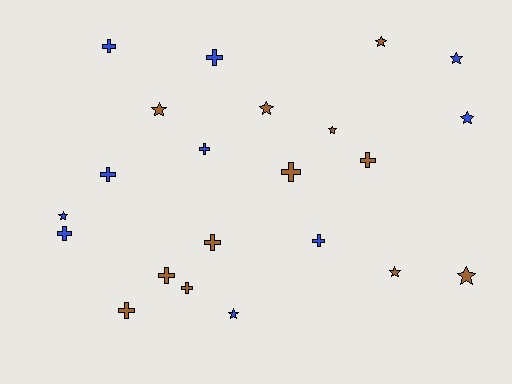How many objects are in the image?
There are 22 objects.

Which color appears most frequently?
Brown, with 12 objects.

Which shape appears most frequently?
Cross, with 12 objects.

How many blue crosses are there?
There are 6 blue crosses.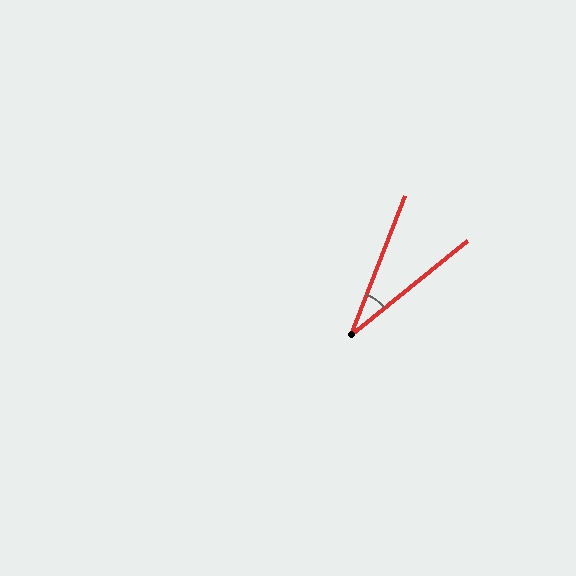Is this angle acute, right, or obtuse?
It is acute.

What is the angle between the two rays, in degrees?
Approximately 30 degrees.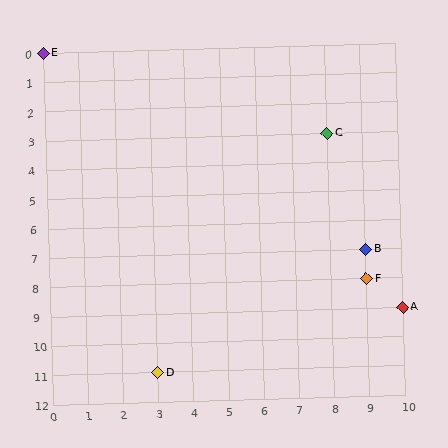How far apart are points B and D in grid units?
Points B and D are 6 columns and 4 rows apart (about 7.2 grid units diagonally).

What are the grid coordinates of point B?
Point B is at grid coordinates (9, 7).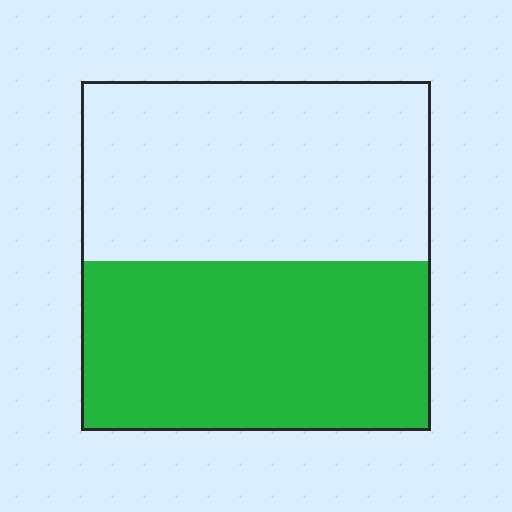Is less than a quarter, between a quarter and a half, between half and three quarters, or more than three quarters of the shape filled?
Between a quarter and a half.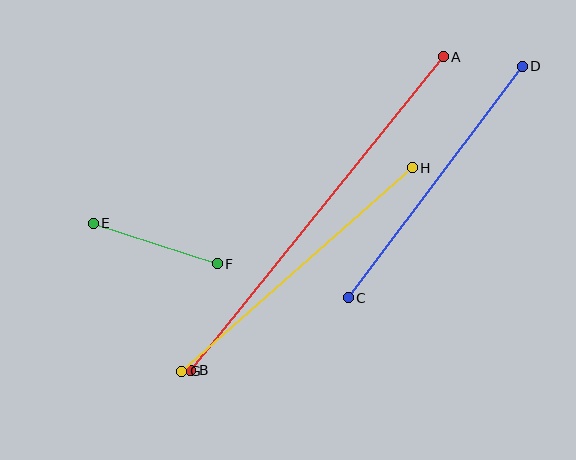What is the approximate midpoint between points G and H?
The midpoint is at approximately (297, 269) pixels.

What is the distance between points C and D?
The distance is approximately 290 pixels.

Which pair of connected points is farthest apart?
Points A and B are farthest apart.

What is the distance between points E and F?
The distance is approximately 130 pixels.